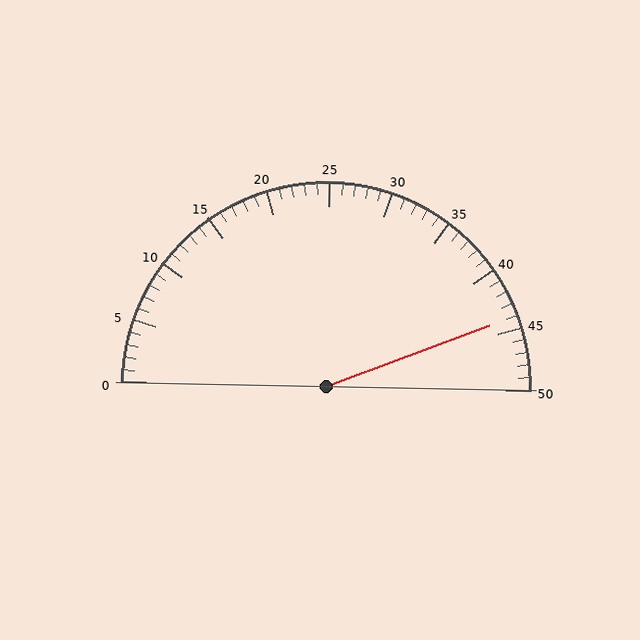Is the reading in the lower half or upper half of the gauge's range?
The reading is in the upper half of the range (0 to 50).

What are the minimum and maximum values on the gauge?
The gauge ranges from 0 to 50.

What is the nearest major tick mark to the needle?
The nearest major tick mark is 45.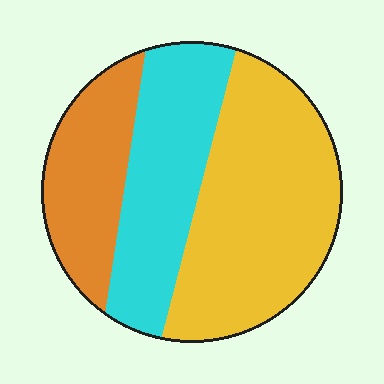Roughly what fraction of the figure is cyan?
Cyan covers around 30% of the figure.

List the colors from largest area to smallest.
From largest to smallest: yellow, cyan, orange.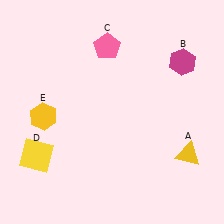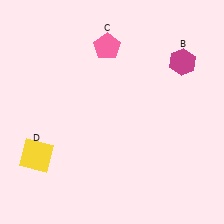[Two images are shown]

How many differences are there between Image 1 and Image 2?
There are 2 differences between the two images.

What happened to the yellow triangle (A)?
The yellow triangle (A) was removed in Image 2. It was in the bottom-right area of Image 1.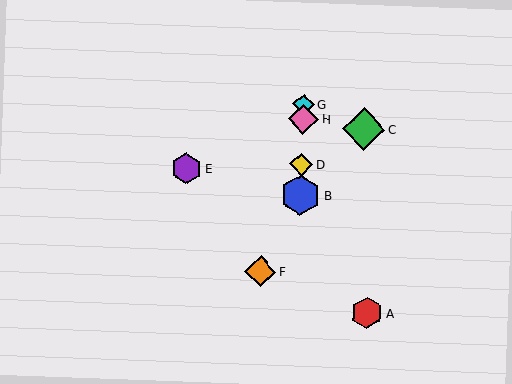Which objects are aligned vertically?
Objects B, D, G, H are aligned vertically.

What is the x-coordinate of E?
Object E is at x≈186.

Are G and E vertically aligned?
No, G is at x≈304 and E is at x≈186.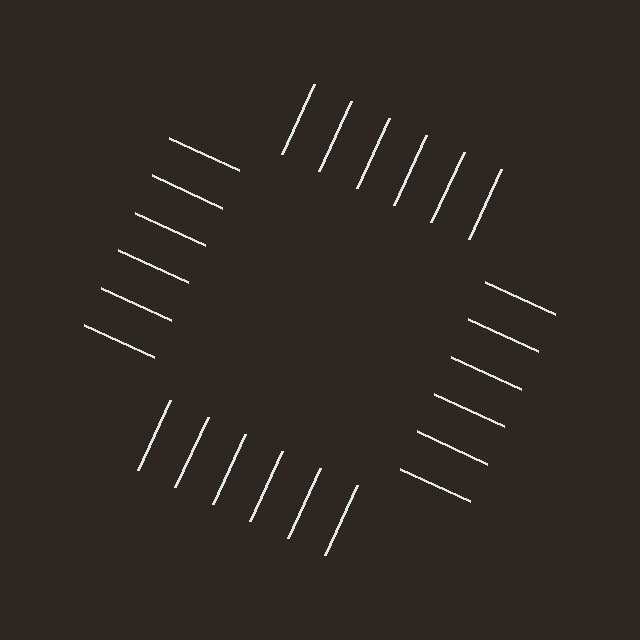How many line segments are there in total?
24 — 6 along each of the 4 edges.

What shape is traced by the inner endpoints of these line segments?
An illusory square — the line segments terminate on its edges but no continuous stroke is drawn.